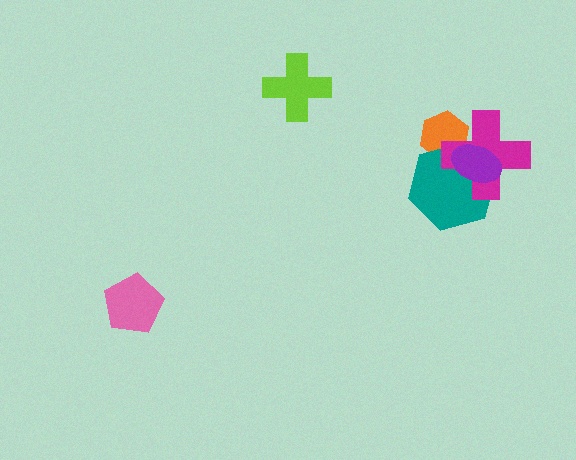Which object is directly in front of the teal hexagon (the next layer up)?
The magenta cross is directly in front of the teal hexagon.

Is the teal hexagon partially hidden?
Yes, it is partially covered by another shape.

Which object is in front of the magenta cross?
The purple ellipse is in front of the magenta cross.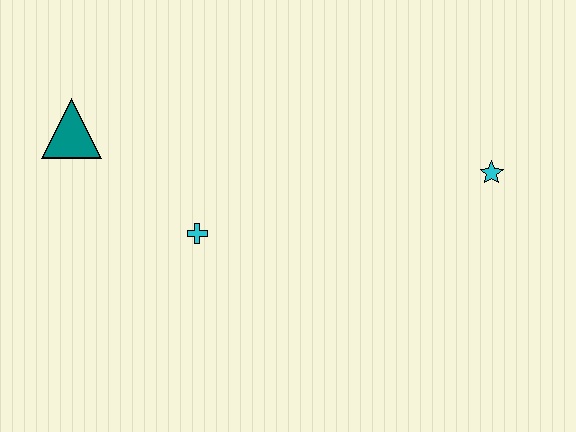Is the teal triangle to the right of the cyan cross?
No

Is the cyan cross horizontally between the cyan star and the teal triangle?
Yes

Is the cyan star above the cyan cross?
Yes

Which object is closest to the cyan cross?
The teal triangle is closest to the cyan cross.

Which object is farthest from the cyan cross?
The cyan star is farthest from the cyan cross.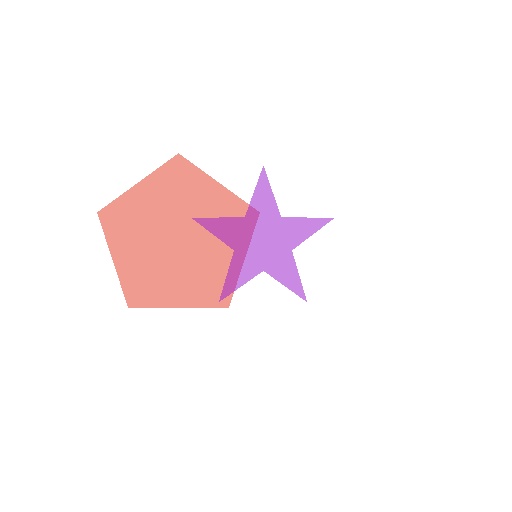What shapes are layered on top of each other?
The layered shapes are: a red pentagon, a purple star.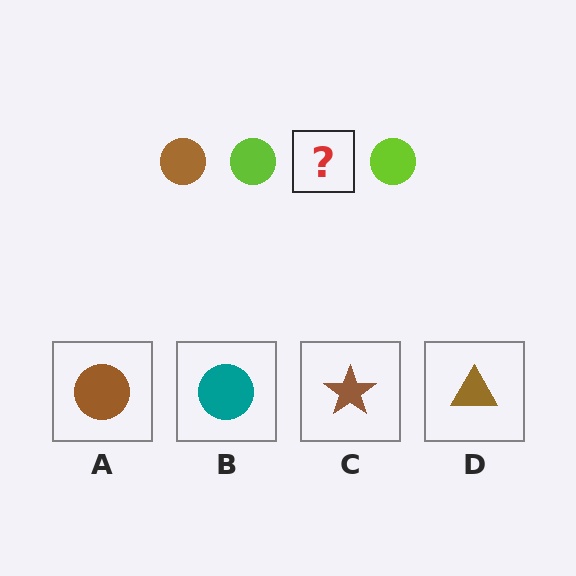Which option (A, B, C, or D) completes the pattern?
A.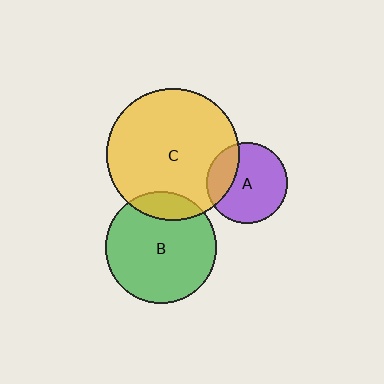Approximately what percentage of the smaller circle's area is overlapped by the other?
Approximately 15%.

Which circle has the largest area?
Circle C (yellow).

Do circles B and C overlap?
Yes.